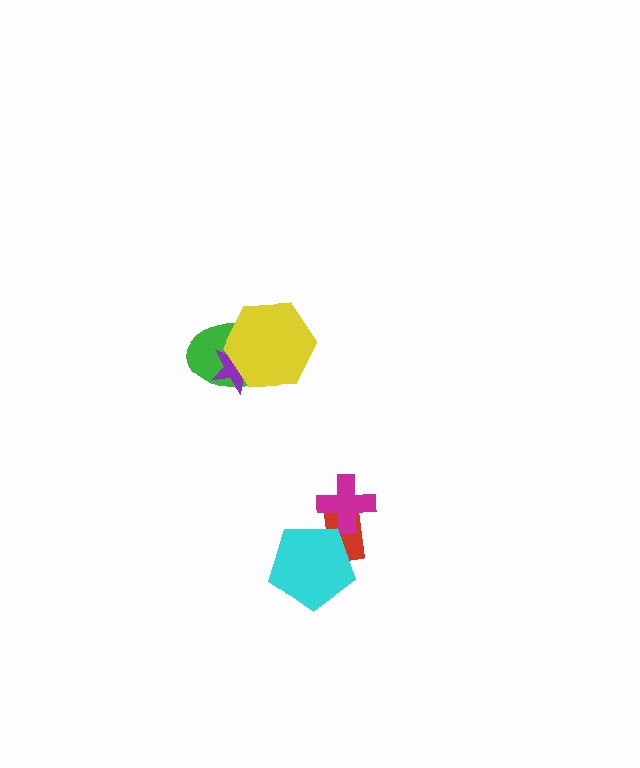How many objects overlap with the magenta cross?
1 object overlaps with the magenta cross.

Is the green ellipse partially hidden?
Yes, it is partially covered by another shape.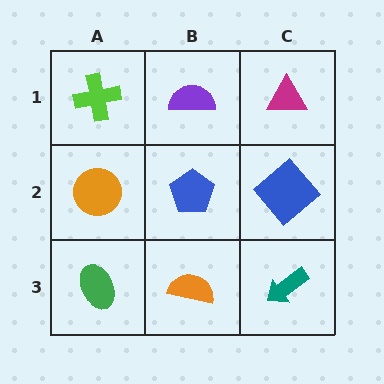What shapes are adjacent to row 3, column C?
A blue diamond (row 2, column C), an orange semicircle (row 3, column B).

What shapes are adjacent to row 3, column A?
An orange circle (row 2, column A), an orange semicircle (row 3, column B).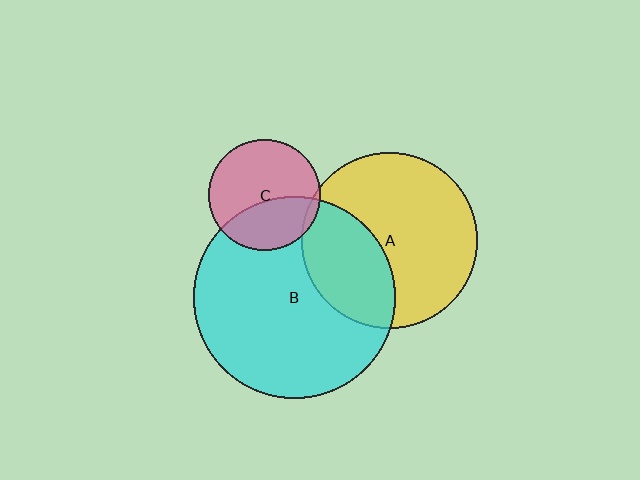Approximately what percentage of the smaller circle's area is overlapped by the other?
Approximately 40%.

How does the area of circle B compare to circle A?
Approximately 1.3 times.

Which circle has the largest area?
Circle B (cyan).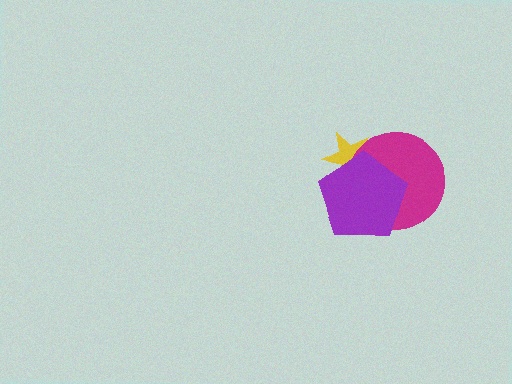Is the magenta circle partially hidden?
Yes, it is partially covered by another shape.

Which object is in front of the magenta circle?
The purple pentagon is in front of the magenta circle.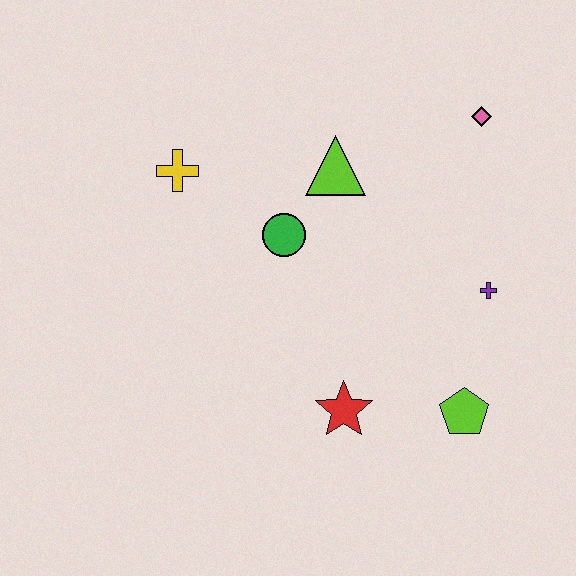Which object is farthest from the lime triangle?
The lime pentagon is farthest from the lime triangle.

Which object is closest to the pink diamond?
The lime triangle is closest to the pink diamond.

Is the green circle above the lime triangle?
No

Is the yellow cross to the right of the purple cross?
No